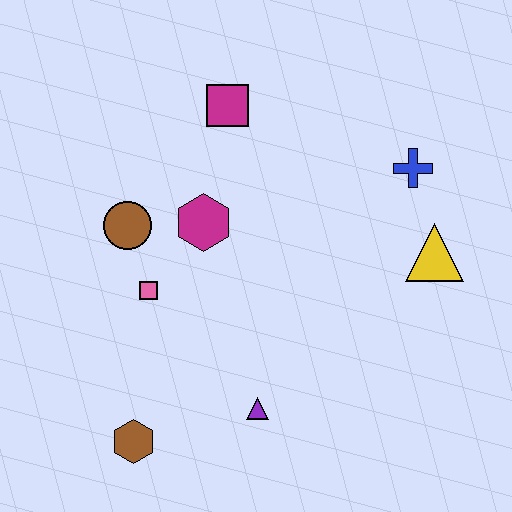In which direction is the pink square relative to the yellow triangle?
The pink square is to the left of the yellow triangle.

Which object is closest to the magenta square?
The magenta hexagon is closest to the magenta square.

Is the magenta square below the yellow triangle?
No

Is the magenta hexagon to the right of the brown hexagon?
Yes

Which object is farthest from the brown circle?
The yellow triangle is farthest from the brown circle.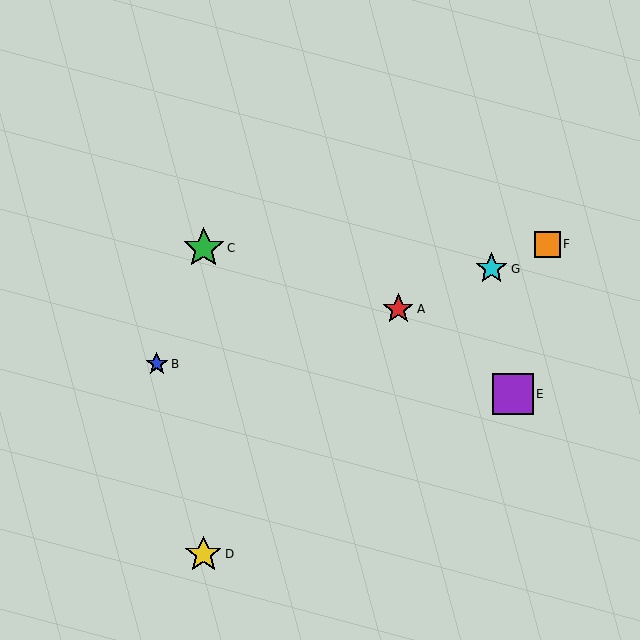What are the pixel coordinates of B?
Object B is at (157, 364).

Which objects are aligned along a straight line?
Objects A, F, G are aligned along a straight line.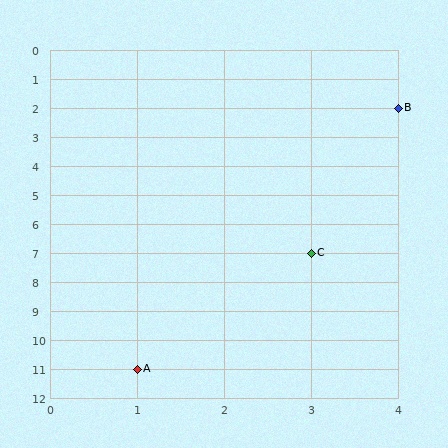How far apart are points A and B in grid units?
Points A and B are 3 columns and 9 rows apart (about 9.5 grid units diagonally).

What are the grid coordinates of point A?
Point A is at grid coordinates (1, 11).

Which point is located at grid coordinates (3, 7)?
Point C is at (3, 7).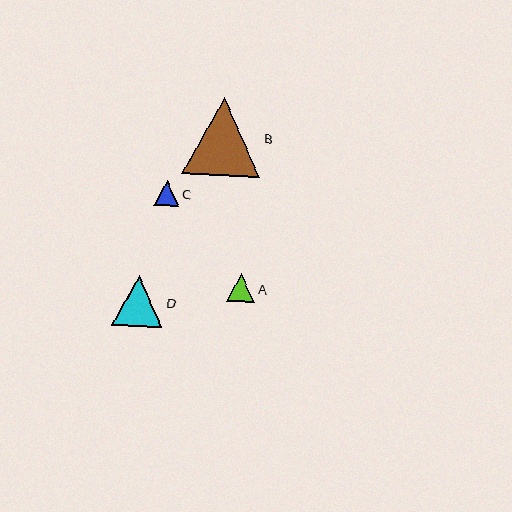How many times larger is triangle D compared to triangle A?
Triangle D is approximately 1.8 times the size of triangle A.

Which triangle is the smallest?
Triangle C is the smallest with a size of approximately 25 pixels.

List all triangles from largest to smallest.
From largest to smallest: B, D, A, C.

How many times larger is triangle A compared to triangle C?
Triangle A is approximately 1.1 times the size of triangle C.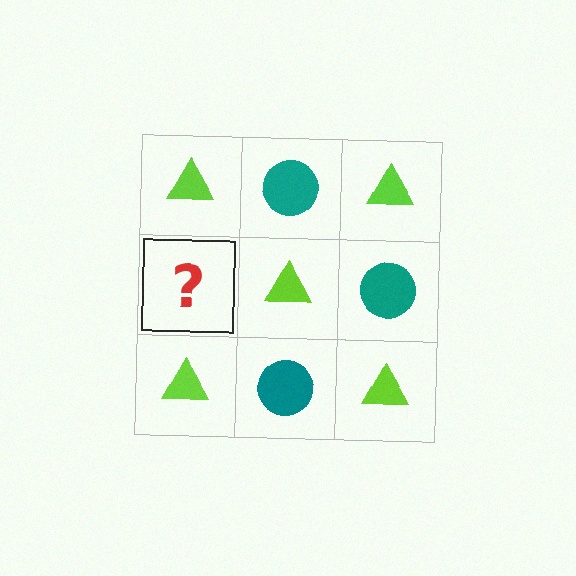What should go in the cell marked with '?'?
The missing cell should contain a teal circle.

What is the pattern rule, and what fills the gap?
The rule is that it alternates lime triangle and teal circle in a checkerboard pattern. The gap should be filled with a teal circle.